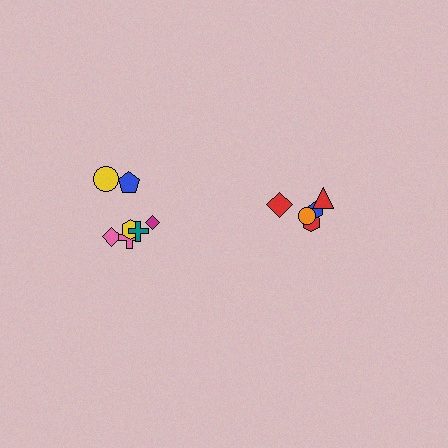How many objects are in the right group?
There are 5 objects.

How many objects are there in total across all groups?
There are 12 objects.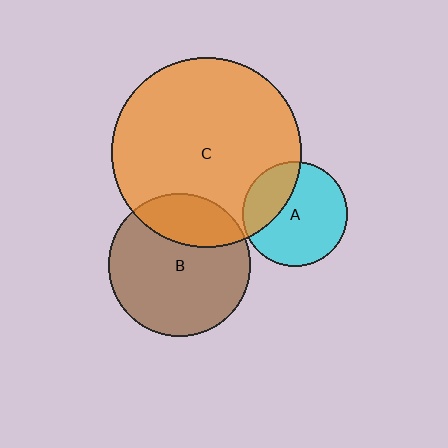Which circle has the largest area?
Circle C (orange).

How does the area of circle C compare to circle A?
Approximately 3.3 times.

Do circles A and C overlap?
Yes.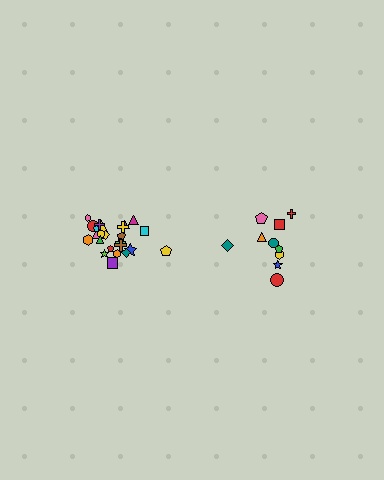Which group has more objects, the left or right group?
The left group.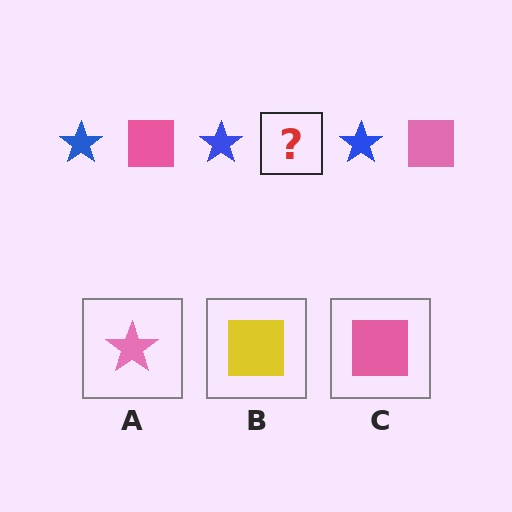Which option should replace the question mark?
Option C.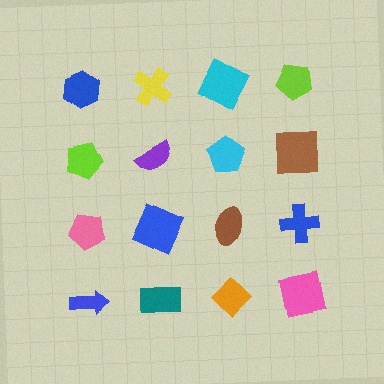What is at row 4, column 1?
A blue arrow.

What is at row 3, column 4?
A blue cross.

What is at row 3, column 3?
A brown ellipse.